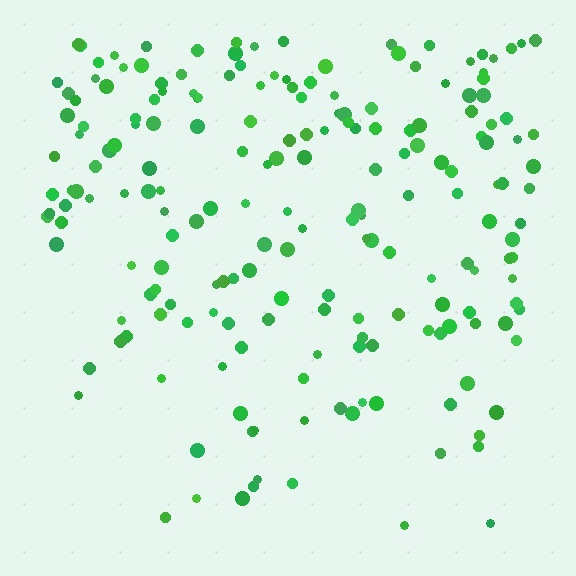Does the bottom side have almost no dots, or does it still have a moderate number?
Still a moderate number, just noticeably fewer than the top.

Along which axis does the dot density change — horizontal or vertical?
Vertical.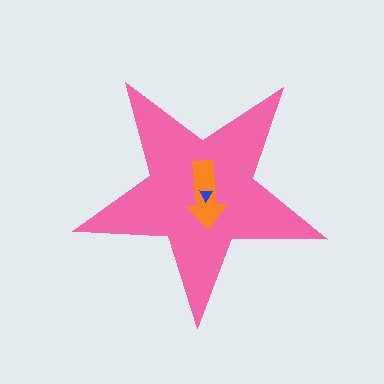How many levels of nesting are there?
3.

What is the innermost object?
The blue triangle.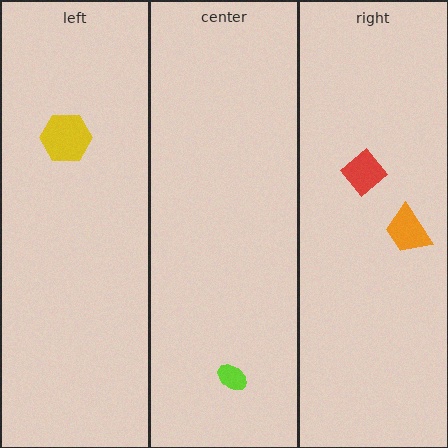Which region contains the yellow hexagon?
The left region.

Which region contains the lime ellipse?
The center region.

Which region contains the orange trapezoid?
The right region.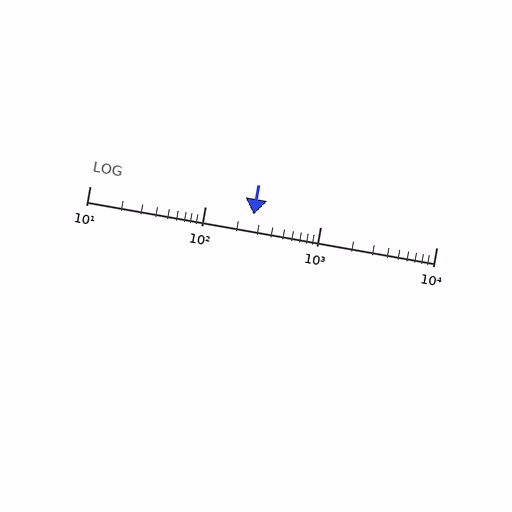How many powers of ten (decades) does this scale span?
The scale spans 3 decades, from 10 to 10000.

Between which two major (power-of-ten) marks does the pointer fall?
The pointer is between 100 and 1000.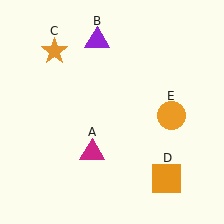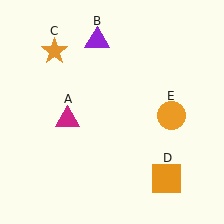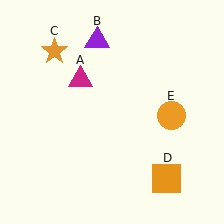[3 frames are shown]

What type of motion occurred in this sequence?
The magenta triangle (object A) rotated clockwise around the center of the scene.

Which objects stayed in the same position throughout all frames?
Purple triangle (object B) and orange star (object C) and orange square (object D) and orange circle (object E) remained stationary.